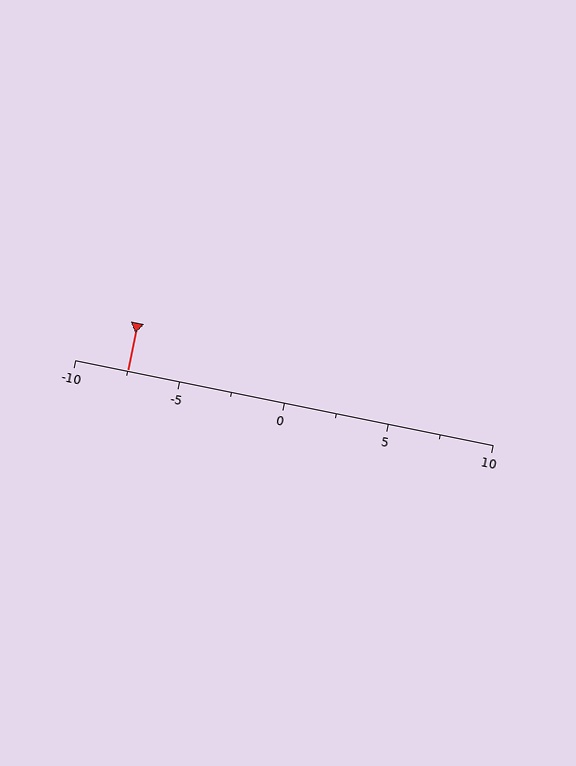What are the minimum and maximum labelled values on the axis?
The axis runs from -10 to 10.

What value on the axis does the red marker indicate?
The marker indicates approximately -7.5.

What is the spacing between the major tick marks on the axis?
The major ticks are spaced 5 apart.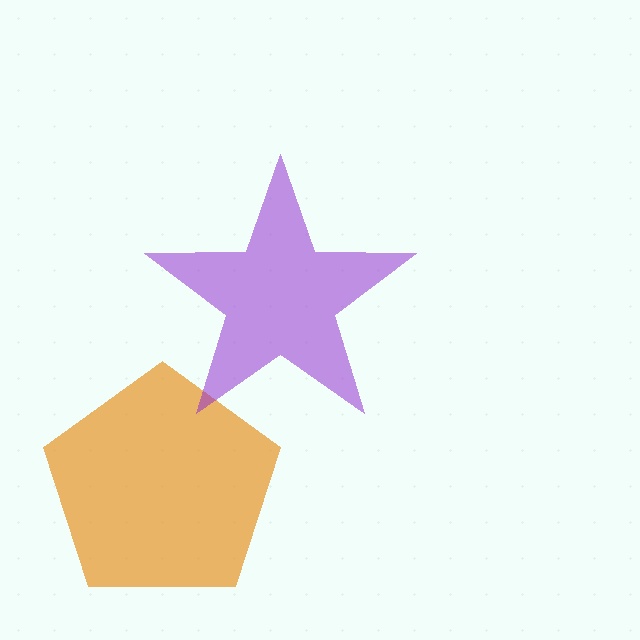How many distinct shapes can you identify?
There are 2 distinct shapes: an orange pentagon, a purple star.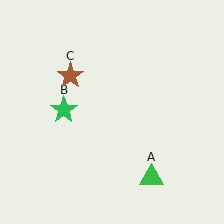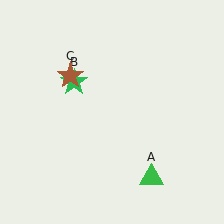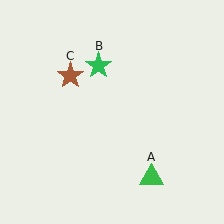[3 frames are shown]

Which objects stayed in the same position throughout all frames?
Green triangle (object A) and brown star (object C) remained stationary.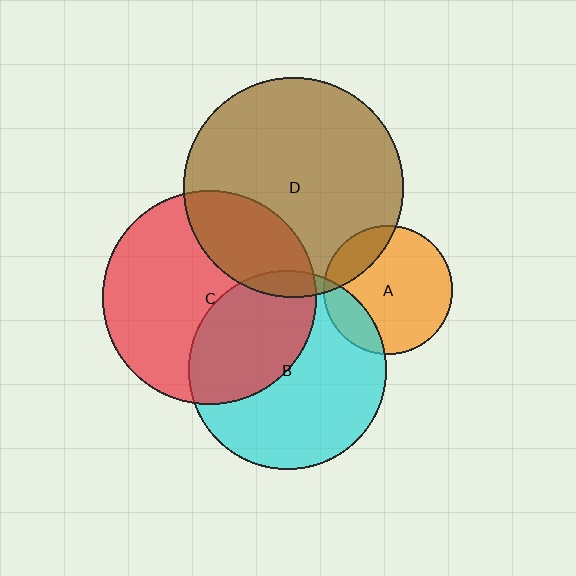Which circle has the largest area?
Circle D (brown).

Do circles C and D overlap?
Yes.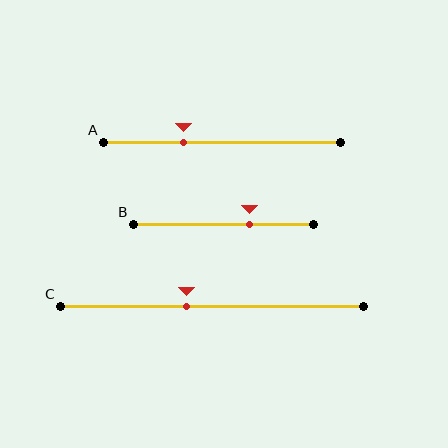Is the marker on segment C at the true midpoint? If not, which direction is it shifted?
No, the marker on segment C is shifted to the left by about 8% of the segment length.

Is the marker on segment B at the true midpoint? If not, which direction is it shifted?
No, the marker on segment B is shifted to the right by about 15% of the segment length.